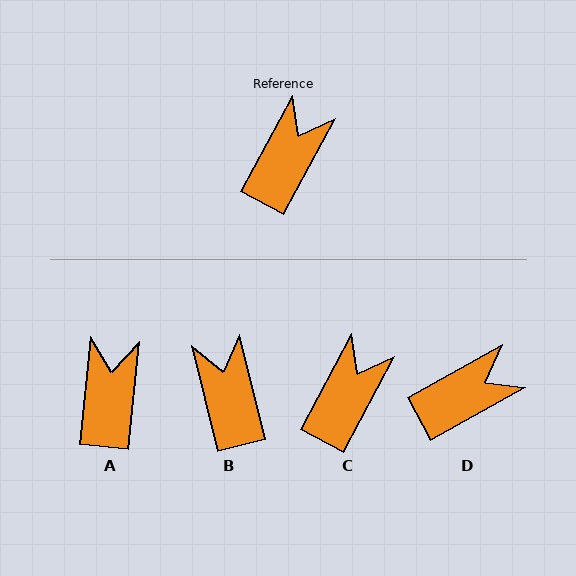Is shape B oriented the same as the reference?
No, it is off by about 42 degrees.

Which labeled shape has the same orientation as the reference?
C.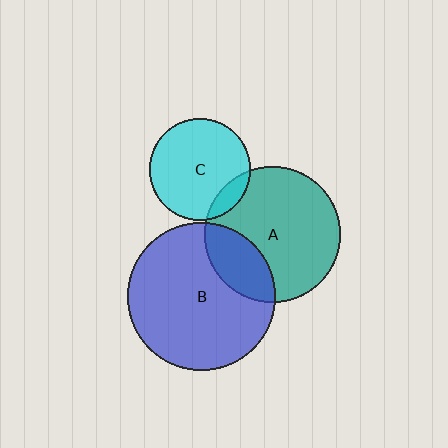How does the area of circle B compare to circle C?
Approximately 2.1 times.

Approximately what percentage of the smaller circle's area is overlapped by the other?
Approximately 10%.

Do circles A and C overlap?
Yes.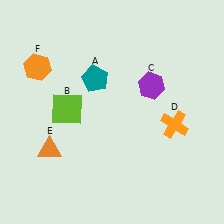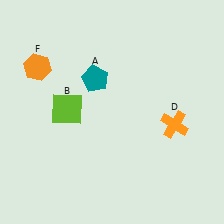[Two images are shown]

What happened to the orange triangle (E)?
The orange triangle (E) was removed in Image 2. It was in the bottom-left area of Image 1.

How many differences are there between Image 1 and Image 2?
There are 2 differences between the two images.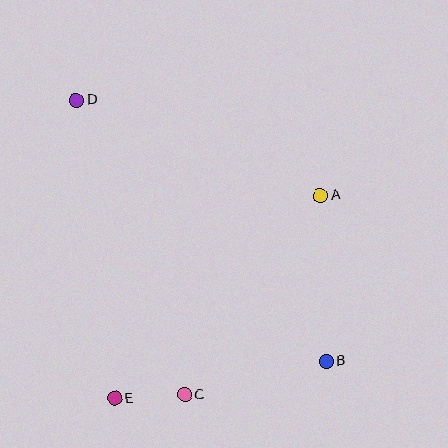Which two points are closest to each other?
Points C and E are closest to each other.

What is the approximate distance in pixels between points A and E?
The distance between A and E is approximately 289 pixels.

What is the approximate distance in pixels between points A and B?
The distance between A and B is approximately 166 pixels.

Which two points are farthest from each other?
Points B and D are farthest from each other.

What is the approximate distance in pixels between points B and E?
The distance between B and E is approximately 215 pixels.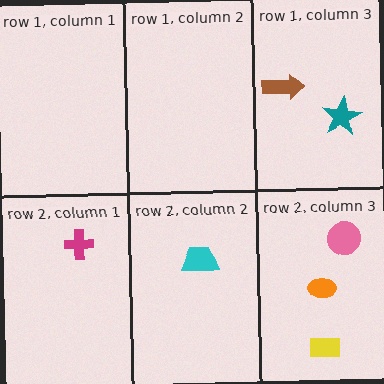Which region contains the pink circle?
The row 2, column 3 region.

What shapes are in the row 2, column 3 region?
The pink circle, the orange ellipse, the yellow rectangle.